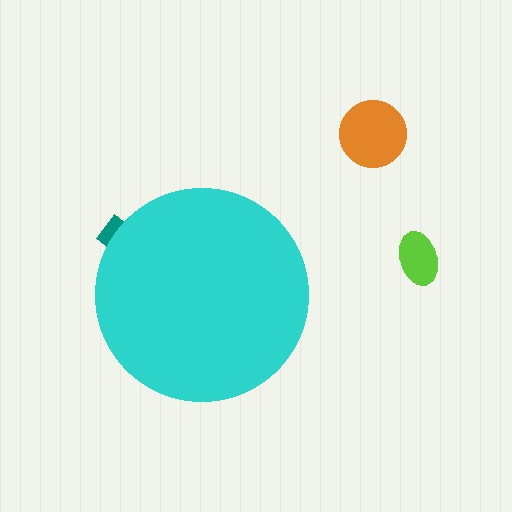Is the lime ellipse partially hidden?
No, the lime ellipse is fully visible.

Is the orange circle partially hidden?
No, the orange circle is fully visible.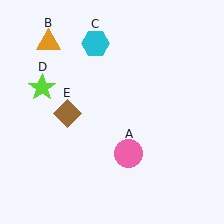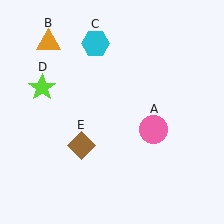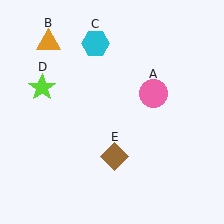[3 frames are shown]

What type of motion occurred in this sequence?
The pink circle (object A), brown diamond (object E) rotated counterclockwise around the center of the scene.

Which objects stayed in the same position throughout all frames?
Orange triangle (object B) and cyan hexagon (object C) and lime star (object D) remained stationary.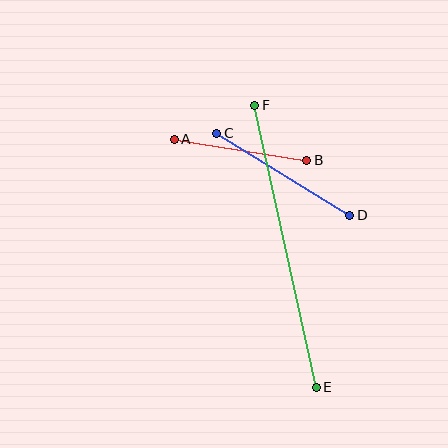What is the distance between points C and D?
The distance is approximately 156 pixels.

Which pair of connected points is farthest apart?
Points E and F are farthest apart.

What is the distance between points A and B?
The distance is approximately 134 pixels.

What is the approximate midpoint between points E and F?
The midpoint is at approximately (285, 246) pixels.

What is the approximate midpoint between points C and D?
The midpoint is at approximately (283, 174) pixels.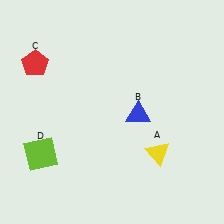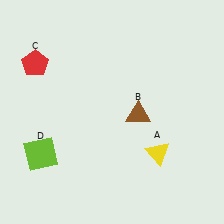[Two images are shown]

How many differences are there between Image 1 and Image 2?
There is 1 difference between the two images.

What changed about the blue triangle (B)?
In Image 1, B is blue. In Image 2, it changed to brown.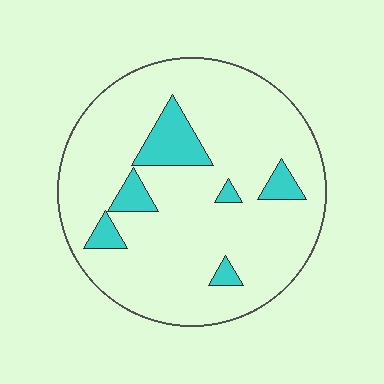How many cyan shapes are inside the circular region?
6.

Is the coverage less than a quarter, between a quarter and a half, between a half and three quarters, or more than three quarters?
Less than a quarter.